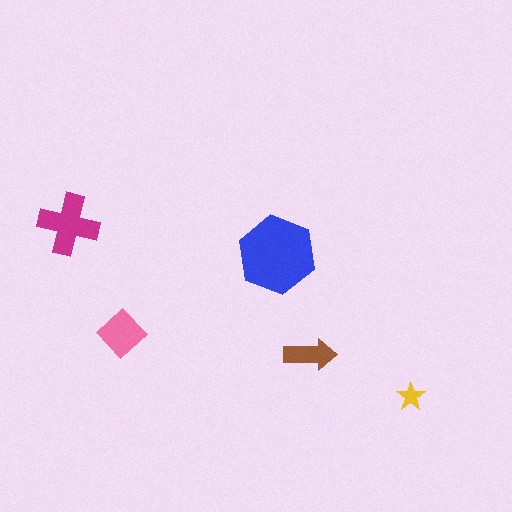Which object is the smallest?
The yellow star.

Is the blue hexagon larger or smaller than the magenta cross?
Larger.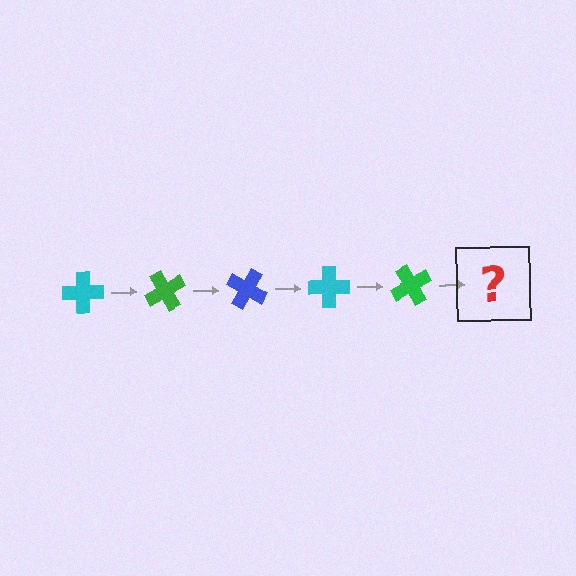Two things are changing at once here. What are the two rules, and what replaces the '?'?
The two rules are that it rotates 60 degrees each step and the color cycles through cyan, green, and blue. The '?' should be a blue cross, rotated 300 degrees from the start.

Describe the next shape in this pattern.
It should be a blue cross, rotated 300 degrees from the start.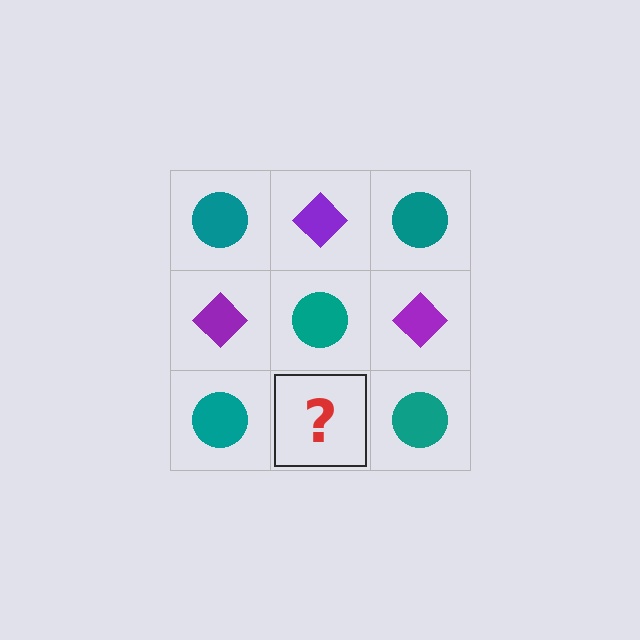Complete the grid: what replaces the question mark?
The question mark should be replaced with a purple diamond.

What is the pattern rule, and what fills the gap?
The rule is that it alternates teal circle and purple diamond in a checkerboard pattern. The gap should be filled with a purple diamond.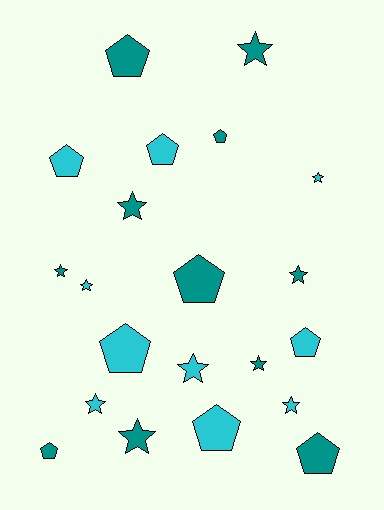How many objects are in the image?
There are 21 objects.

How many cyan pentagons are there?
There are 5 cyan pentagons.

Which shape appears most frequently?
Star, with 11 objects.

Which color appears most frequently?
Teal, with 11 objects.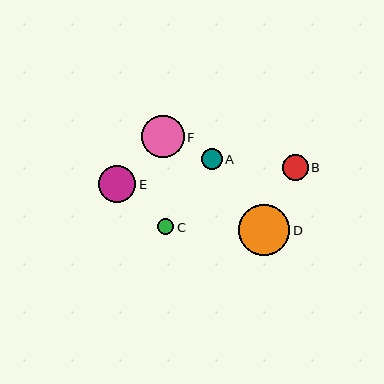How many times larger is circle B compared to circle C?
Circle B is approximately 1.6 times the size of circle C.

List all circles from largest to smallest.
From largest to smallest: D, F, E, B, A, C.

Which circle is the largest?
Circle D is the largest with a size of approximately 51 pixels.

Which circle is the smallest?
Circle C is the smallest with a size of approximately 16 pixels.